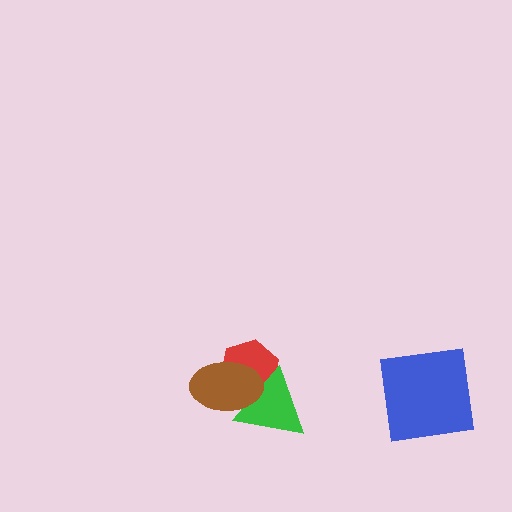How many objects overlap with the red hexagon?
2 objects overlap with the red hexagon.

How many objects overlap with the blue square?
0 objects overlap with the blue square.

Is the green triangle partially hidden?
Yes, it is partially covered by another shape.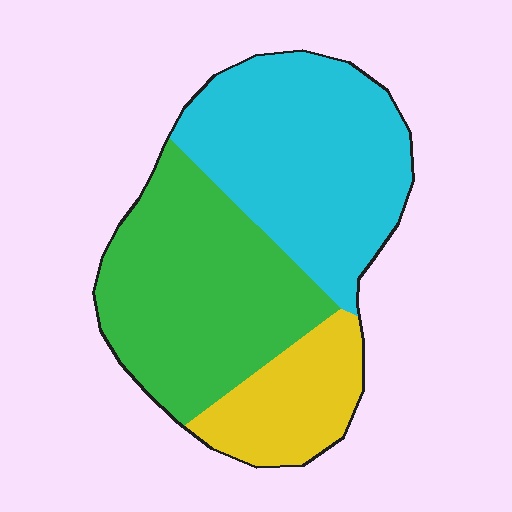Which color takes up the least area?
Yellow, at roughly 15%.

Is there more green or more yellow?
Green.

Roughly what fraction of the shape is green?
Green takes up about two fifths (2/5) of the shape.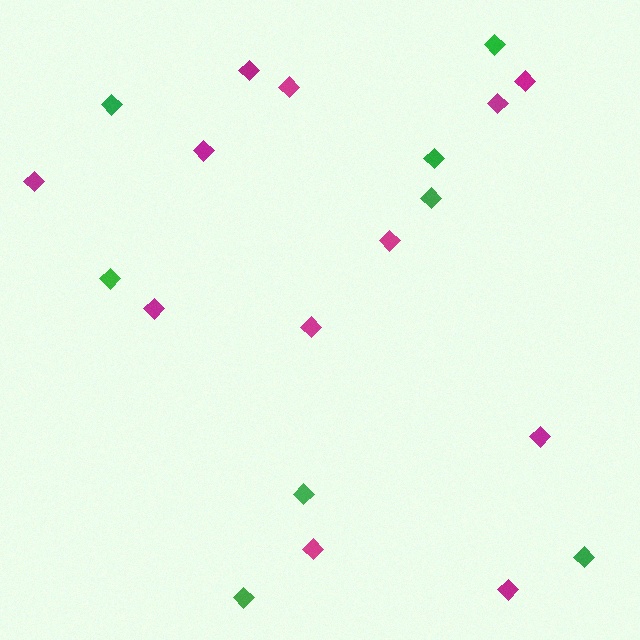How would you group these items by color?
There are 2 groups: one group of green diamonds (8) and one group of magenta diamonds (12).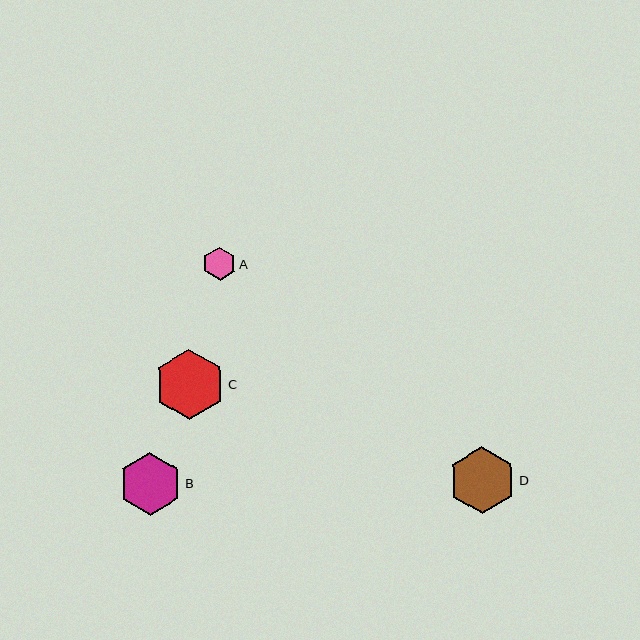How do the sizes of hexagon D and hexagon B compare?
Hexagon D and hexagon B are approximately the same size.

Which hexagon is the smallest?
Hexagon A is the smallest with a size of approximately 33 pixels.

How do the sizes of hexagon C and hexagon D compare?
Hexagon C and hexagon D are approximately the same size.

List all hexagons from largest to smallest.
From largest to smallest: C, D, B, A.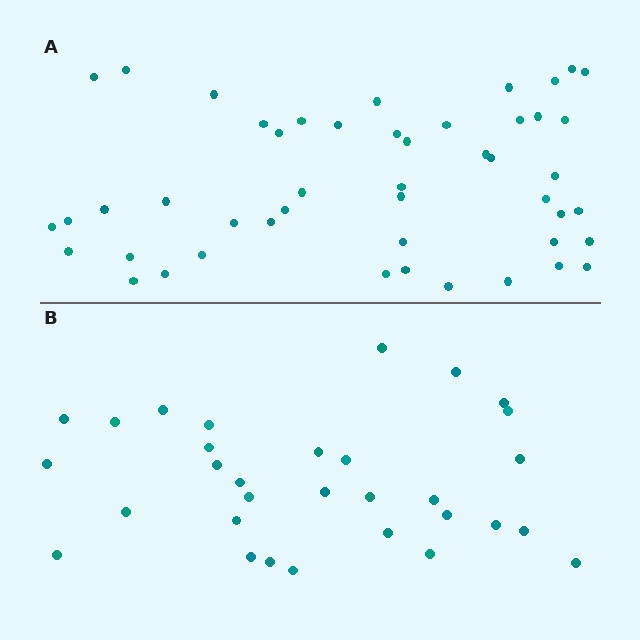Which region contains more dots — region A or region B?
Region A (the top region) has more dots.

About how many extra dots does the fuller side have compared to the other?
Region A has approximately 15 more dots than region B.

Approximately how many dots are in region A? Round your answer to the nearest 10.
About 50 dots. (The exact count is 48, which rounds to 50.)